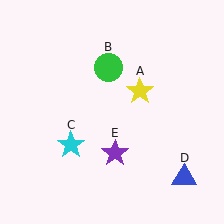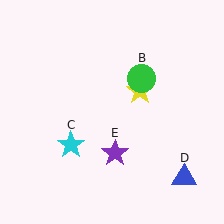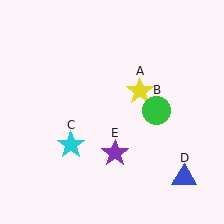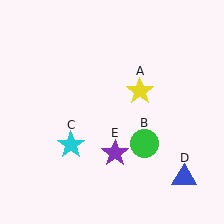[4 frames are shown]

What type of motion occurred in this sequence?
The green circle (object B) rotated clockwise around the center of the scene.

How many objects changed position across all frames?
1 object changed position: green circle (object B).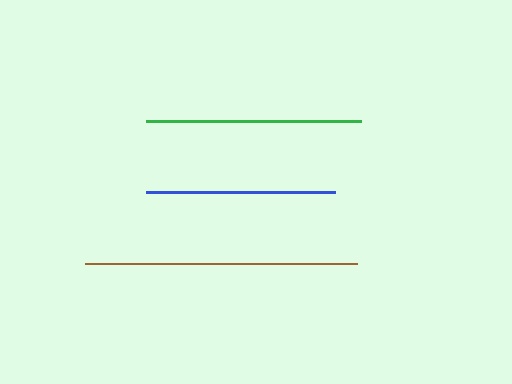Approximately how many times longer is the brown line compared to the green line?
The brown line is approximately 1.3 times the length of the green line.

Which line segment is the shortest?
The blue line is the shortest at approximately 188 pixels.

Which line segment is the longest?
The brown line is the longest at approximately 272 pixels.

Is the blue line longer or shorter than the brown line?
The brown line is longer than the blue line.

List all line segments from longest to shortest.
From longest to shortest: brown, green, blue.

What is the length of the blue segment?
The blue segment is approximately 188 pixels long.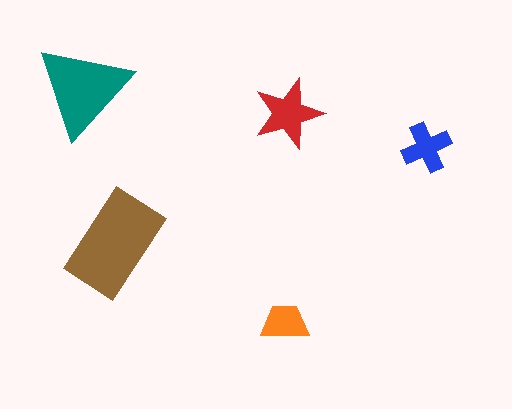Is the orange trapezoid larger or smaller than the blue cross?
Smaller.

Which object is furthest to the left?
The teal triangle is leftmost.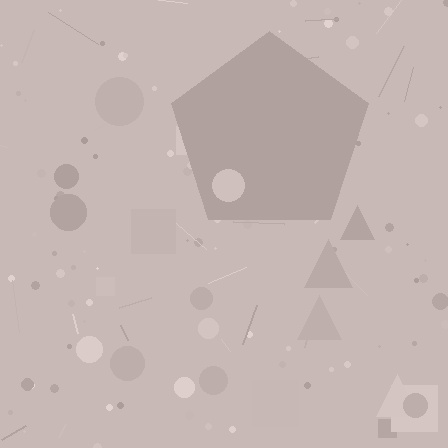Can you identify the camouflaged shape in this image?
The camouflaged shape is a pentagon.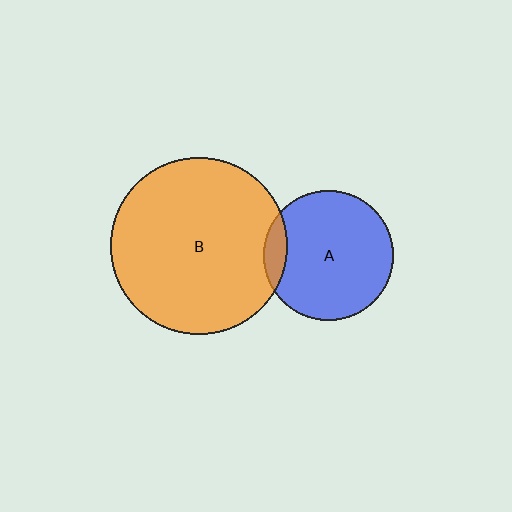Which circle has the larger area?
Circle B (orange).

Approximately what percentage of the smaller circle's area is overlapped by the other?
Approximately 10%.